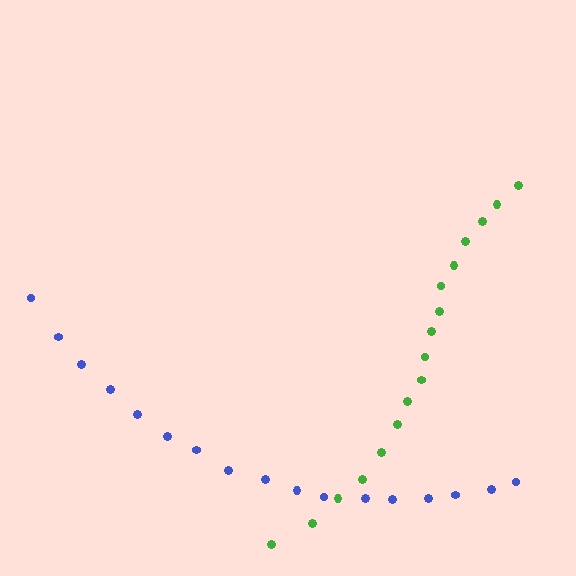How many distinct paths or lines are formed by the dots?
There are 2 distinct paths.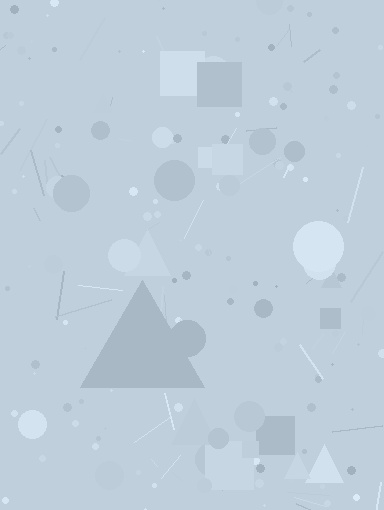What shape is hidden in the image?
A triangle is hidden in the image.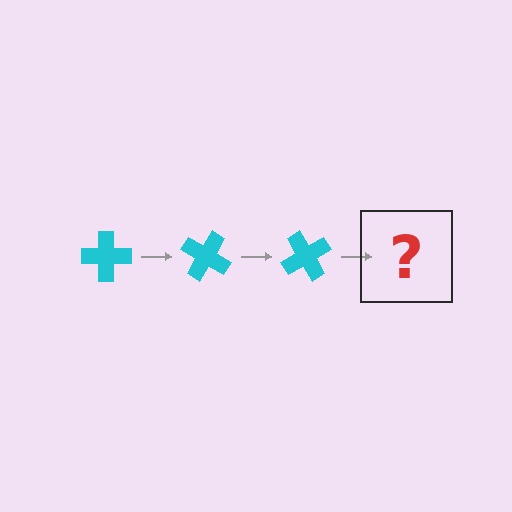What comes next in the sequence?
The next element should be a cyan cross rotated 90 degrees.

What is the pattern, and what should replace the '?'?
The pattern is that the cross rotates 30 degrees each step. The '?' should be a cyan cross rotated 90 degrees.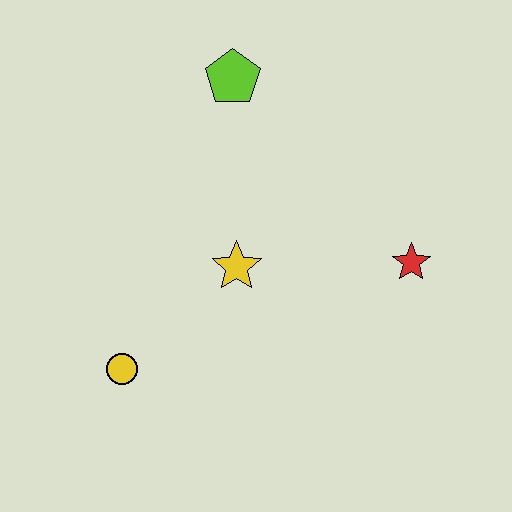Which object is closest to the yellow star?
The yellow circle is closest to the yellow star.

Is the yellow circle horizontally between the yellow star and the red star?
No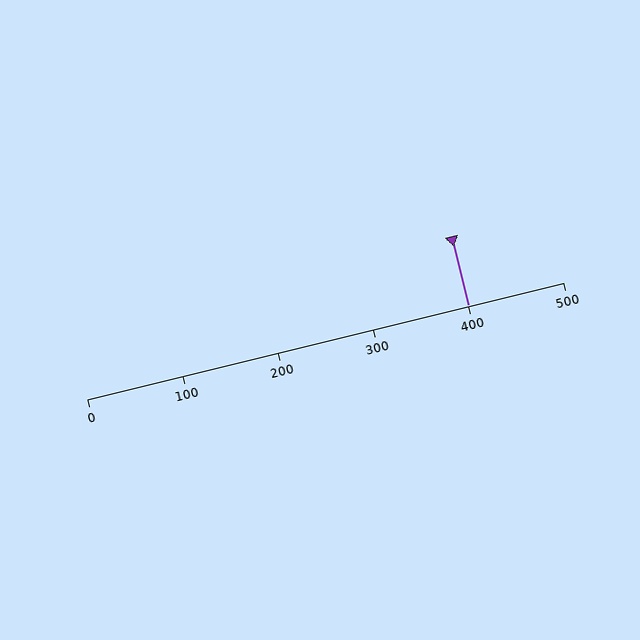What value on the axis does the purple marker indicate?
The marker indicates approximately 400.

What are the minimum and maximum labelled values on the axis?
The axis runs from 0 to 500.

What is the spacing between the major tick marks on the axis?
The major ticks are spaced 100 apart.